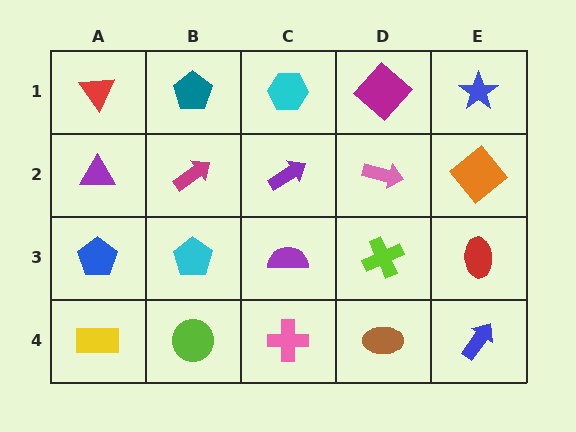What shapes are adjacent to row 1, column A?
A purple triangle (row 2, column A), a teal pentagon (row 1, column B).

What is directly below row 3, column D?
A brown ellipse.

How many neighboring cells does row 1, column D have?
3.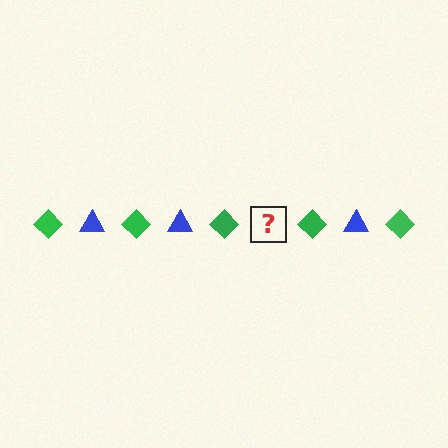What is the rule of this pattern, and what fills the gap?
The rule is that the pattern alternates between green diamond and blue triangle. The gap should be filled with a blue triangle.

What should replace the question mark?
The question mark should be replaced with a blue triangle.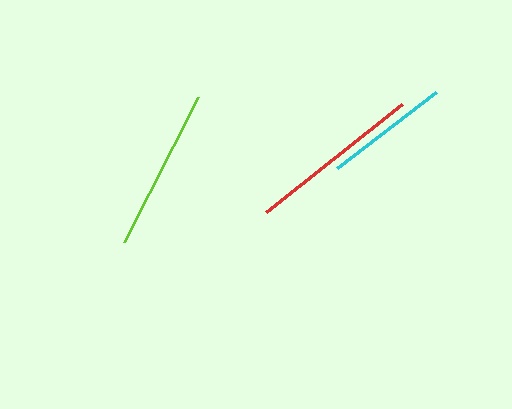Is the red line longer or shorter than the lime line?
The red line is longer than the lime line.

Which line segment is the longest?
The red line is the longest at approximately 174 pixels.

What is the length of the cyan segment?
The cyan segment is approximately 125 pixels long.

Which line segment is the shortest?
The cyan line is the shortest at approximately 125 pixels.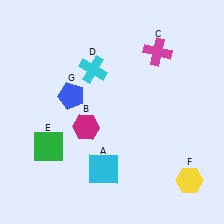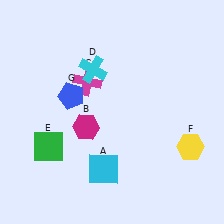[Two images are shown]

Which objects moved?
The objects that moved are: the magenta cross (C), the yellow hexagon (F).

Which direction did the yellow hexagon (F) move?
The yellow hexagon (F) moved up.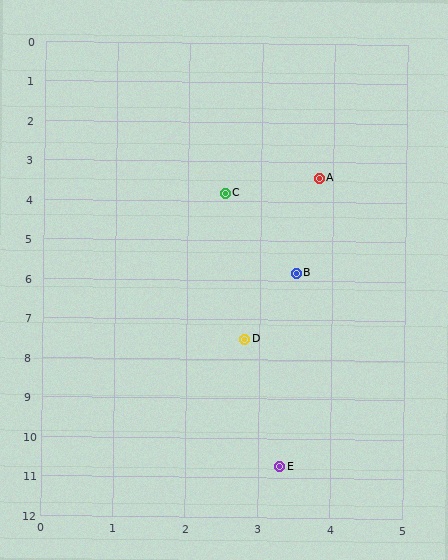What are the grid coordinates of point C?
Point C is at approximately (2.5, 3.8).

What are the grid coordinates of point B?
Point B is at approximately (3.5, 5.8).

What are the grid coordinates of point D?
Point D is at approximately (2.8, 7.5).